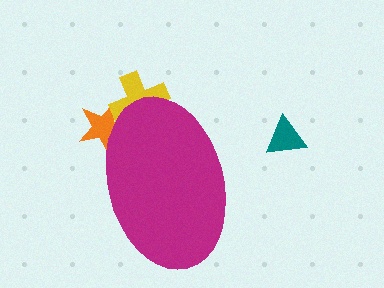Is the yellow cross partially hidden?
Yes, the yellow cross is partially hidden behind the magenta ellipse.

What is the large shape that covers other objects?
A magenta ellipse.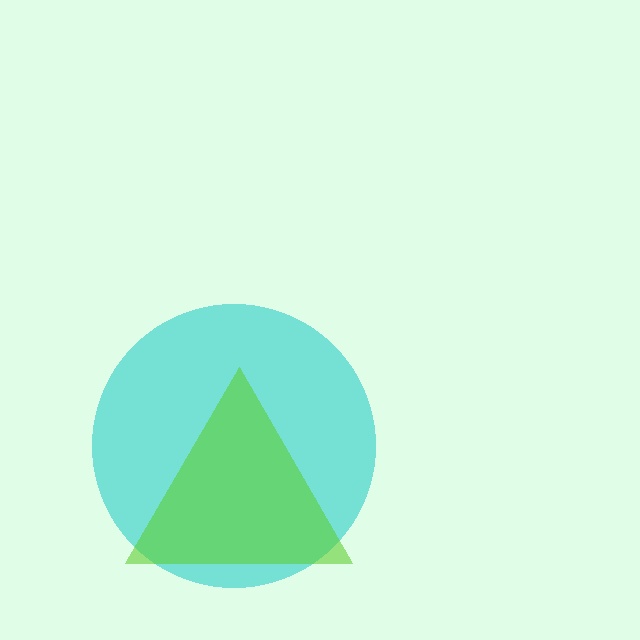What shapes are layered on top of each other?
The layered shapes are: a cyan circle, a lime triangle.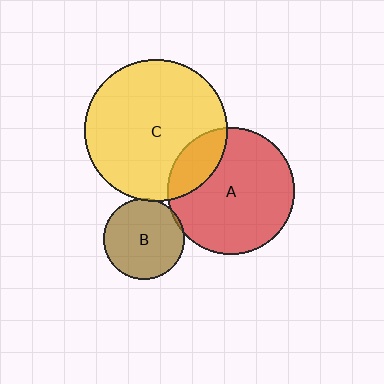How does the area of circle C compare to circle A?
Approximately 1.3 times.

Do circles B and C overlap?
Yes.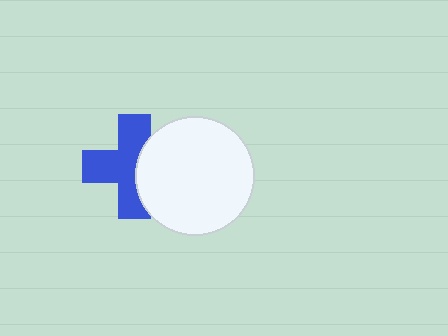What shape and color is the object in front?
The object in front is a white circle.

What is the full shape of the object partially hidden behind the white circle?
The partially hidden object is a blue cross.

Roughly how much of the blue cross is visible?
About half of it is visible (roughly 64%).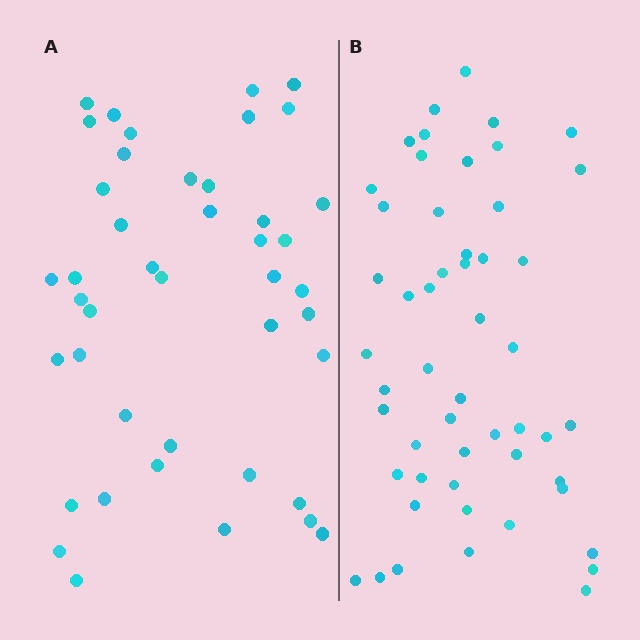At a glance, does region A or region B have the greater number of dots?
Region B (the right region) has more dots.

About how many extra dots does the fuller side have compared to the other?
Region B has roughly 8 or so more dots than region A.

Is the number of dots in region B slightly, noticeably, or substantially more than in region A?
Region B has only slightly more — the two regions are fairly close. The ratio is roughly 1.2 to 1.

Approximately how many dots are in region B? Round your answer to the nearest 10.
About 50 dots. (The exact count is 52, which rounds to 50.)